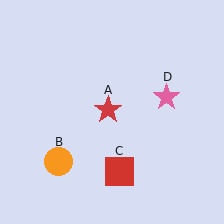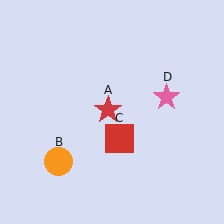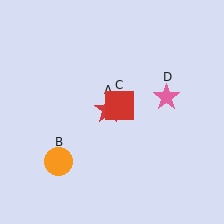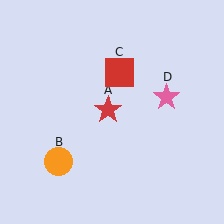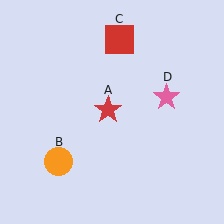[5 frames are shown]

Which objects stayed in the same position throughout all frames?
Red star (object A) and orange circle (object B) and pink star (object D) remained stationary.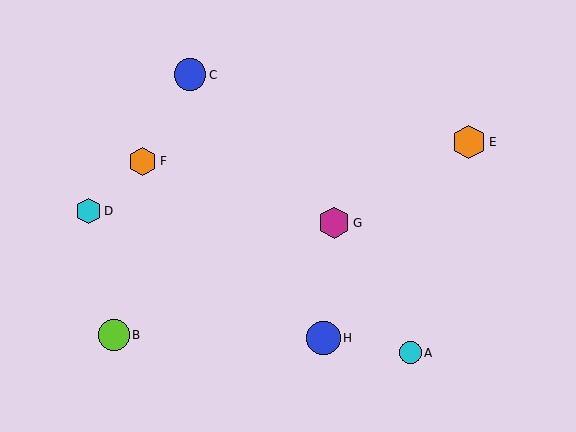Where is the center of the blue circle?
The center of the blue circle is at (190, 75).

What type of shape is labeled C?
Shape C is a blue circle.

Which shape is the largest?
The orange hexagon (labeled E) is the largest.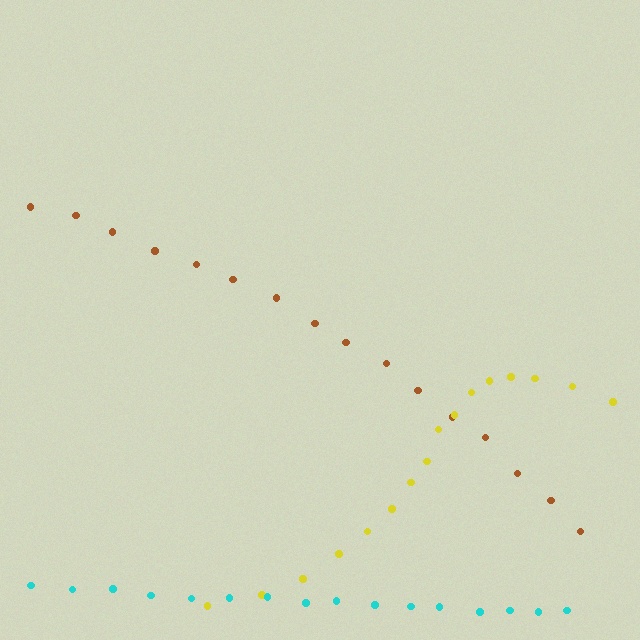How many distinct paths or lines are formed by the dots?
There are 3 distinct paths.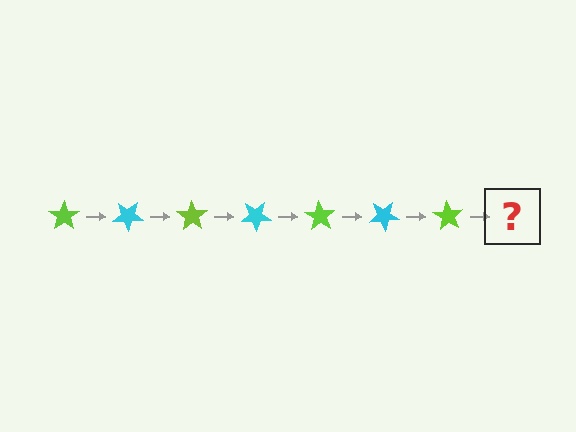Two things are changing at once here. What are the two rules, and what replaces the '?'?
The two rules are that it rotates 35 degrees each step and the color cycles through lime and cyan. The '?' should be a cyan star, rotated 245 degrees from the start.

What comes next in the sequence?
The next element should be a cyan star, rotated 245 degrees from the start.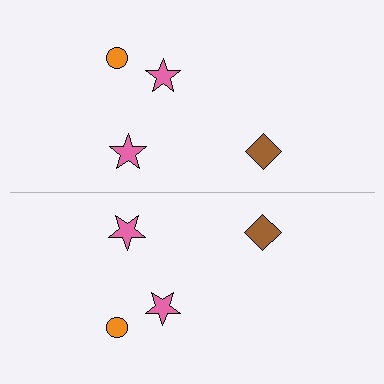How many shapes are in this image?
There are 8 shapes in this image.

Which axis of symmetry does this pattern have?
The pattern has a horizontal axis of symmetry running through the center of the image.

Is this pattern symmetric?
Yes, this pattern has bilateral (reflection) symmetry.